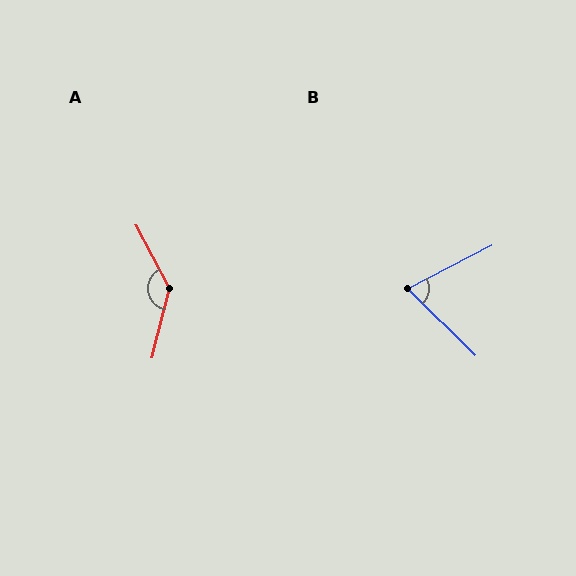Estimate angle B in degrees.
Approximately 72 degrees.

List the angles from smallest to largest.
B (72°), A (138°).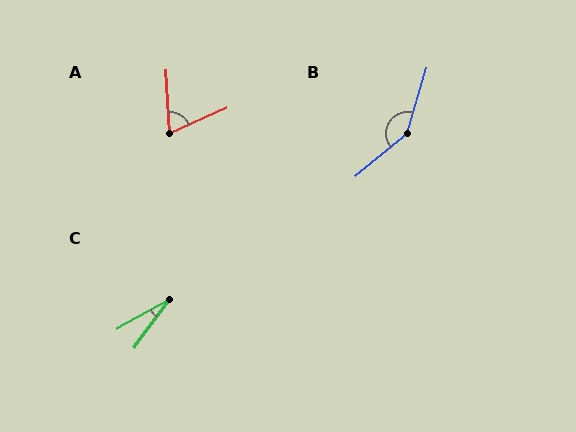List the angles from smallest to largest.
C (24°), A (69°), B (147°).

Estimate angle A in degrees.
Approximately 69 degrees.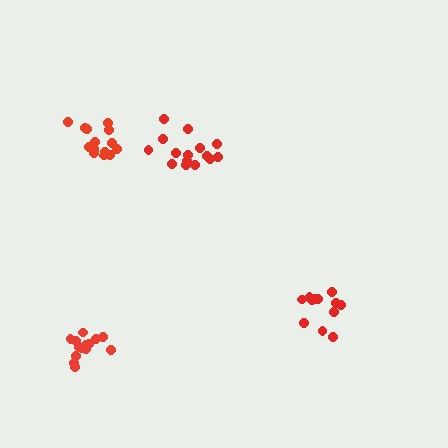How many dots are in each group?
Group 1: 12 dots, Group 2: 14 dots, Group 3: 14 dots, Group 4: 15 dots (55 total).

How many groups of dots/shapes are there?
There are 4 groups.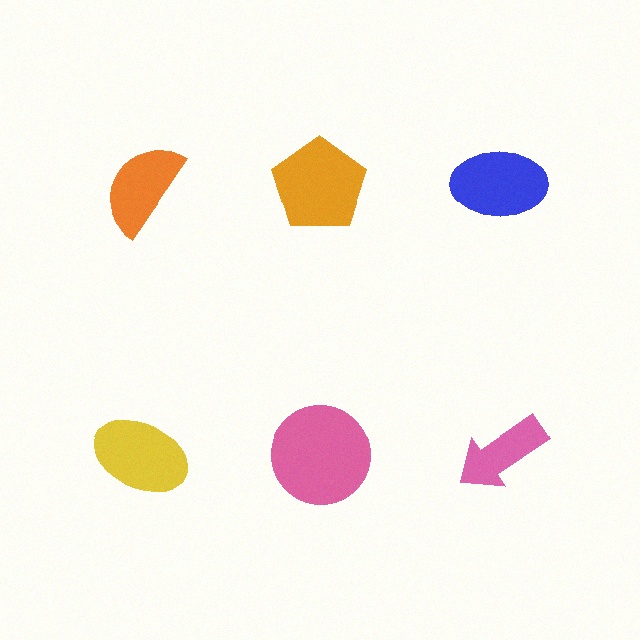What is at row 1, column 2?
An orange pentagon.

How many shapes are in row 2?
3 shapes.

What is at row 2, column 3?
A pink arrow.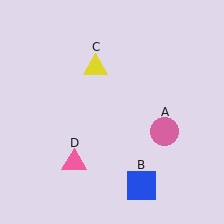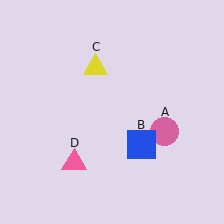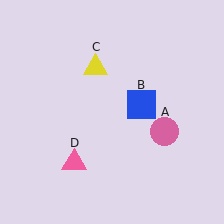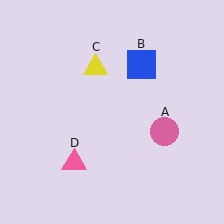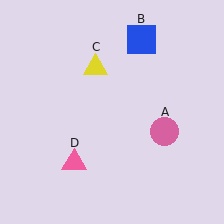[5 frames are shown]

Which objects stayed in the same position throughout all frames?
Pink circle (object A) and yellow triangle (object C) and pink triangle (object D) remained stationary.